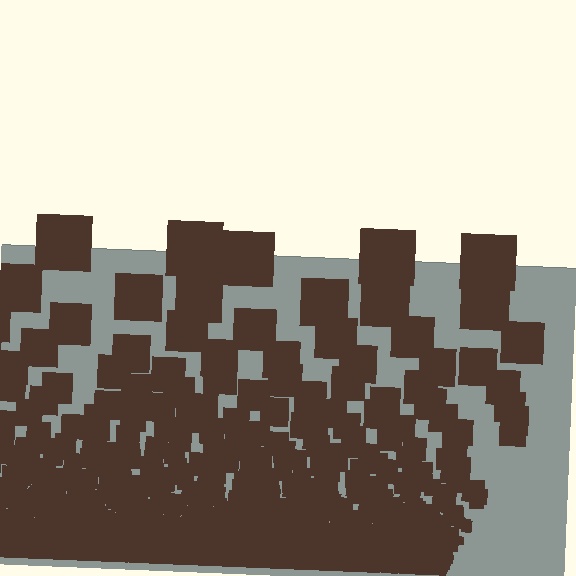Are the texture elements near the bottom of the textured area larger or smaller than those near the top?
Smaller. The gradient is inverted — elements near the bottom are smaller and denser.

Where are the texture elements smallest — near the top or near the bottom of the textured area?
Near the bottom.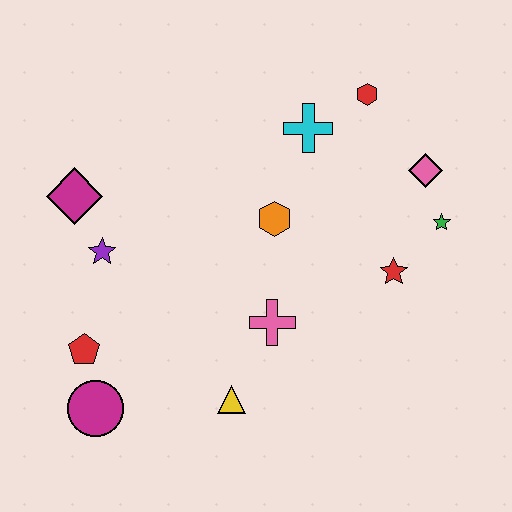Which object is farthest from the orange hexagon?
The magenta circle is farthest from the orange hexagon.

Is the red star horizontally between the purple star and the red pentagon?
No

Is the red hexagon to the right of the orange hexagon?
Yes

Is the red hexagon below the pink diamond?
No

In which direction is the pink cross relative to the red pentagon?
The pink cross is to the right of the red pentagon.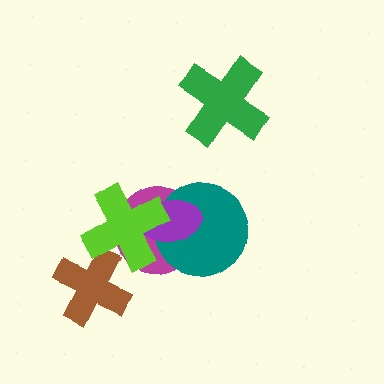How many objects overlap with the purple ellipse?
3 objects overlap with the purple ellipse.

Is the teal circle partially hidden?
Yes, it is partially covered by another shape.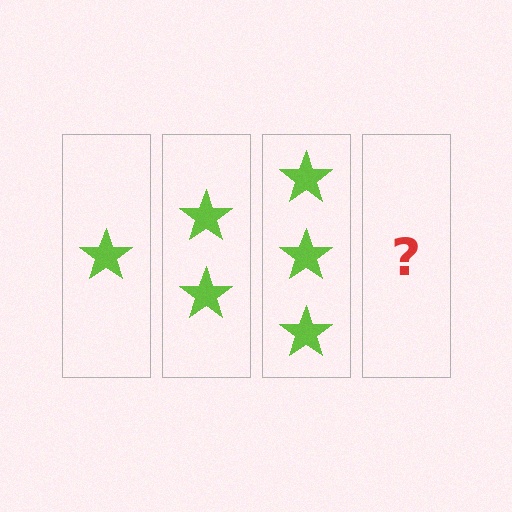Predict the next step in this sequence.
The next step is 4 stars.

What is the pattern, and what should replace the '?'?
The pattern is that each step adds one more star. The '?' should be 4 stars.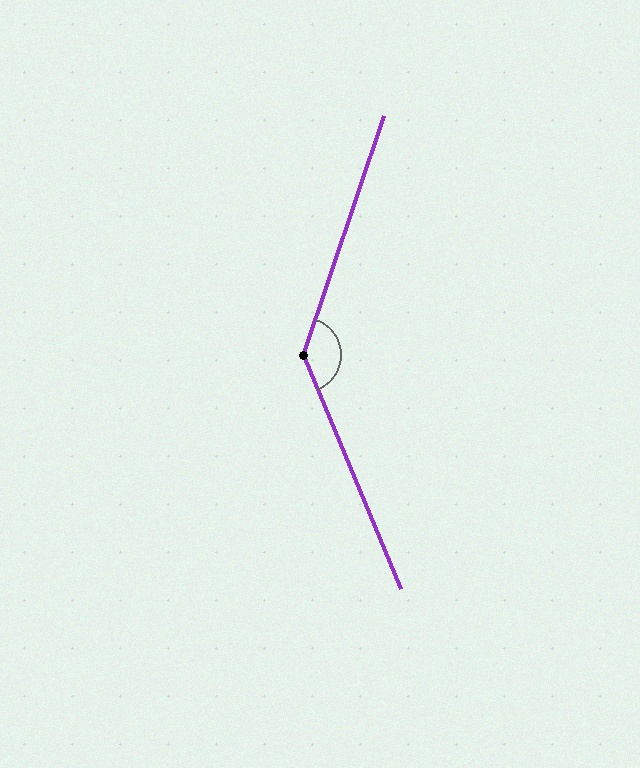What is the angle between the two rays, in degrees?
Approximately 139 degrees.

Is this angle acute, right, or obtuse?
It is obtuse.